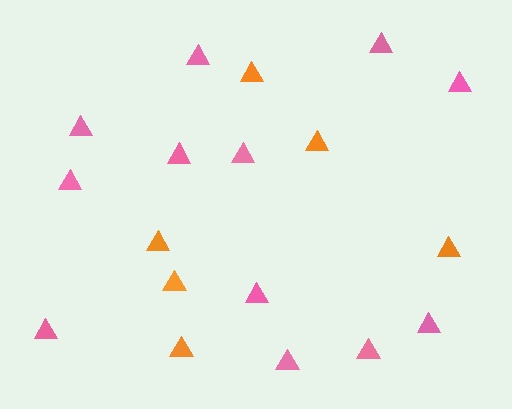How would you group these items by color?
There are 2 groups: one group of orange triangles (6) and one group of pink triangles (12).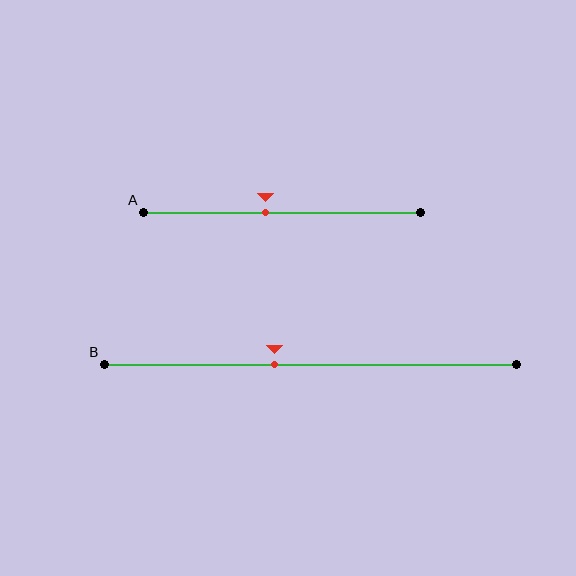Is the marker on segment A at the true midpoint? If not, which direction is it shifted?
No, the marker on segment A is shifted to the left by about 6% of the segment length.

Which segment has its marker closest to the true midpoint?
Segment A has its marker closest to the true midpoint.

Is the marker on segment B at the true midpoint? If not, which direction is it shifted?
No, the marker on segment B is shifted to the left by about 9% of the segment length.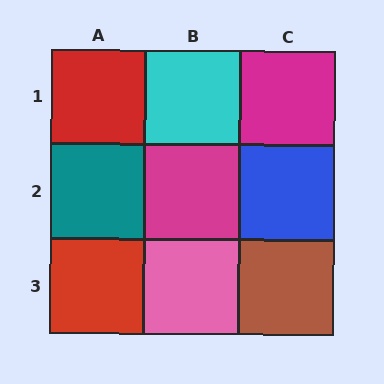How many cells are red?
2 cells are red.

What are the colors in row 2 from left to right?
Teal, magenta, blue.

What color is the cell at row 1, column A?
Red.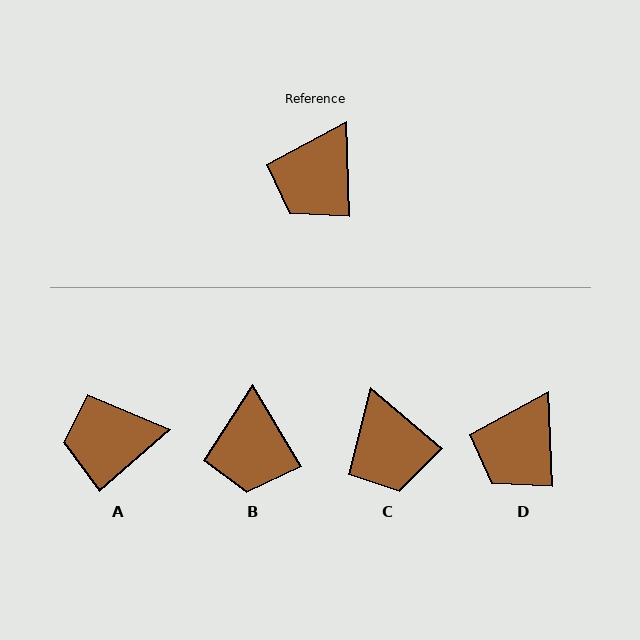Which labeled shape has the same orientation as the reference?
D.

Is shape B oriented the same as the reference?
No, it is off by about 29 degrees.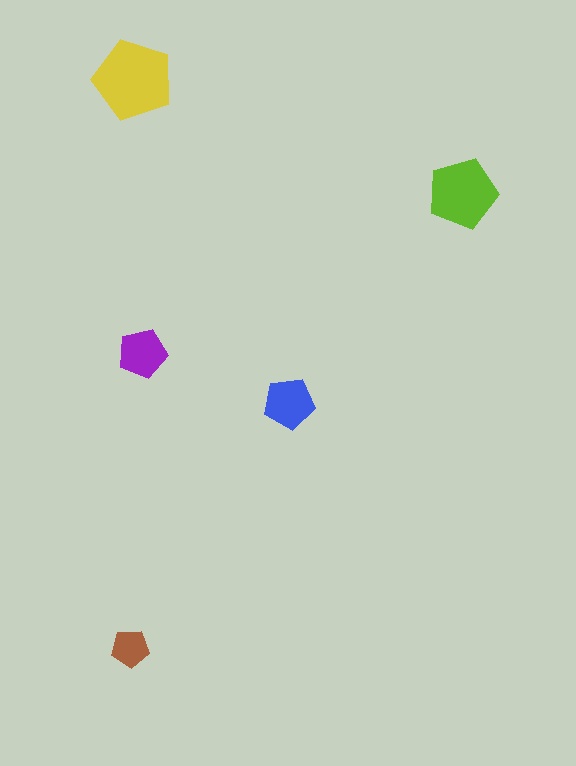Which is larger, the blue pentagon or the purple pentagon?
The blue one.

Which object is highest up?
The yellow pentagon is topmost.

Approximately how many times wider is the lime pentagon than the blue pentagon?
About 1.5 times wider.